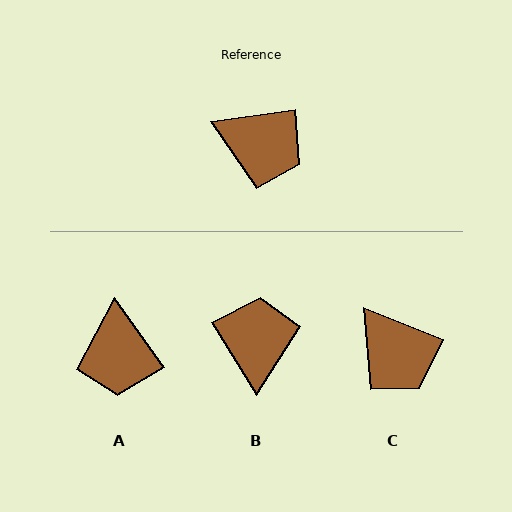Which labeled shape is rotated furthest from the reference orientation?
B, about 113 degrees away.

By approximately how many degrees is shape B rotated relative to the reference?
Approximately 113 degrees counter-clockwise.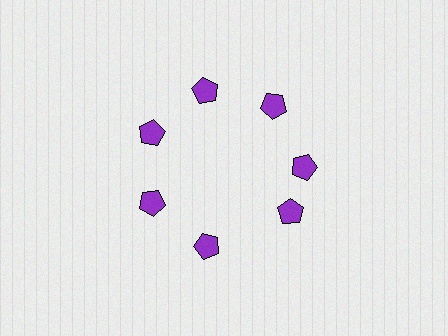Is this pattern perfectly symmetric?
No. The 7 purple pentagons are arranged in a ring, but one element near the 5 o'clock position is rotated out of alignment along the ring, breaking the 7-fold rotational symmetry.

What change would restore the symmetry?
The symmetry would be restored by rotating it back into even spacing with its neighbors so that all 7 pentagons sit at equal angles and equal distance from the center.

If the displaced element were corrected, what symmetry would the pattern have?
It would have 7-fold rotational symmetry — the pattern would map onto itself every 51 degrees.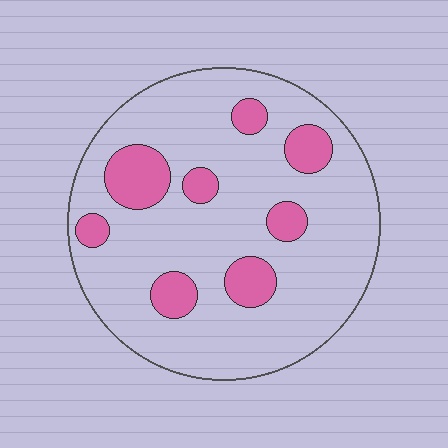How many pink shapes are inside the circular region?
8.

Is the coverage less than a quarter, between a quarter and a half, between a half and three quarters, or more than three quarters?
Less than a quarter.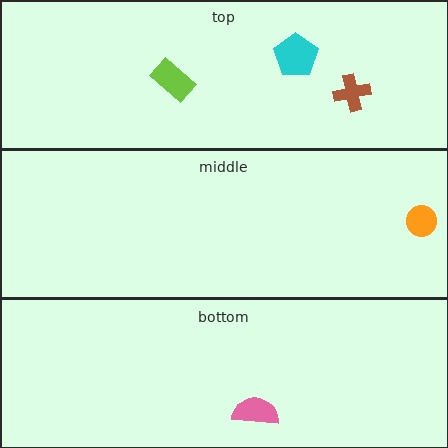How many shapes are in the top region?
3.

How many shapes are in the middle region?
1.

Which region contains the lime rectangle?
The top region.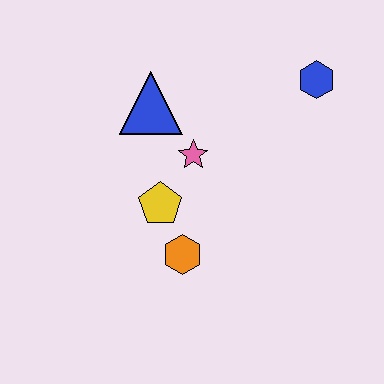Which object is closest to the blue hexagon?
The pink star is closest to the blue hexagon.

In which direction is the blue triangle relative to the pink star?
The blue triangle is above the pink star.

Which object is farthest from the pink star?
The blue hexagon is farthest from the pink star.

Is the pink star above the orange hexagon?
Yes